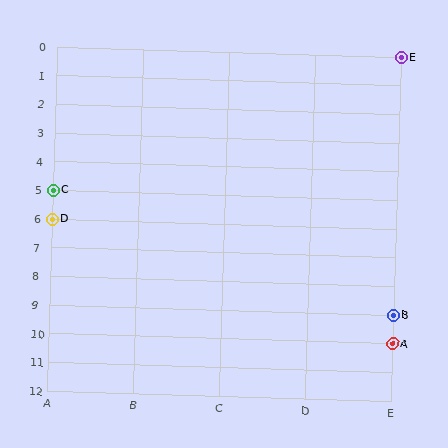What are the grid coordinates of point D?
Point D is at grid coordinates (A, 6).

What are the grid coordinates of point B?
Point B is at grid coordinates (E, 9).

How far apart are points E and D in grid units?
Points E and D are 4 columns and 6 rows apart (about 7.2 grid units diagonally).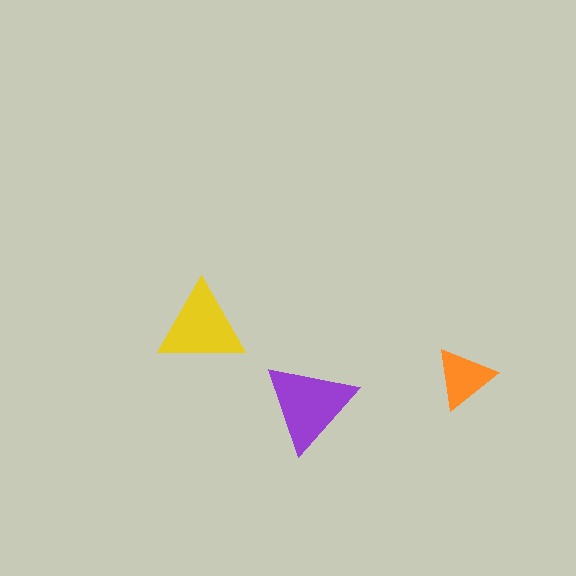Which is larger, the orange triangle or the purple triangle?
The purple one.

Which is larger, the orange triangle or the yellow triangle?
The yellow one.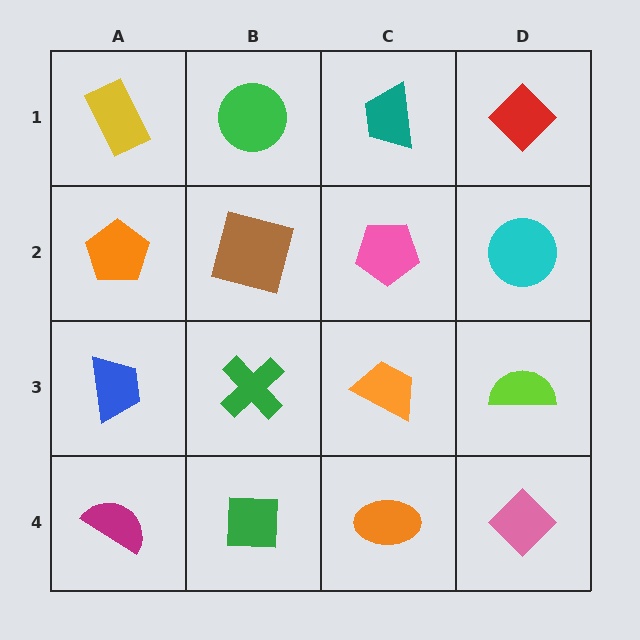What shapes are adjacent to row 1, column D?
A cyan circle (row 2, column D), a teal trapezoid (row 1, column C).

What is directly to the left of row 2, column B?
An orange pentagon.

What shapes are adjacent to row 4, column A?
A blue trapezoid (row 3, column A), a green square (row 4, column B).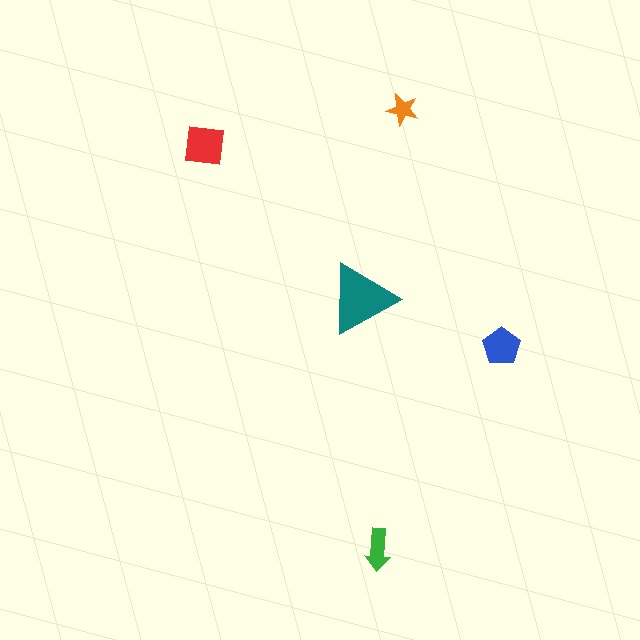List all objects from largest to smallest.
The teal triangle, the red square, the blue pentagon, the green arrow, the orange star.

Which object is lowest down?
The green arrow is bottommost.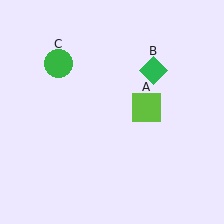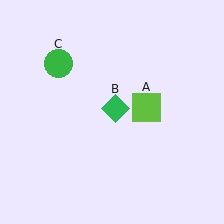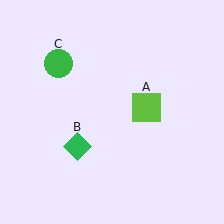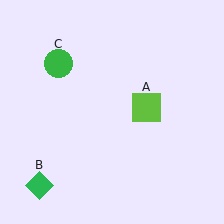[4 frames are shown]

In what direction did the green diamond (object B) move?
The green diamond (object B) moved down and to the left.